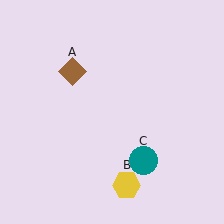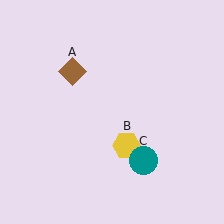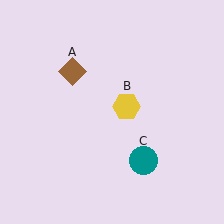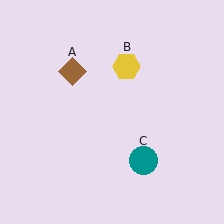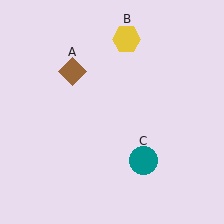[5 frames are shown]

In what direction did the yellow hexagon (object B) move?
The yellow hexagon (object B) moved up.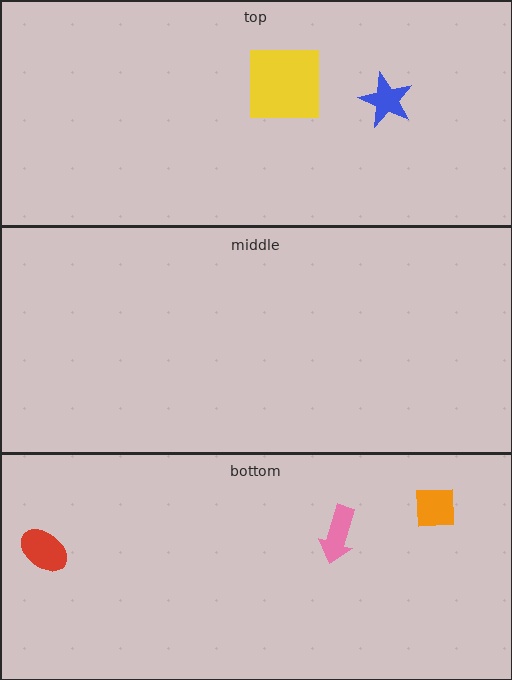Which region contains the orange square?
The bottom region.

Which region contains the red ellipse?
The bottom region.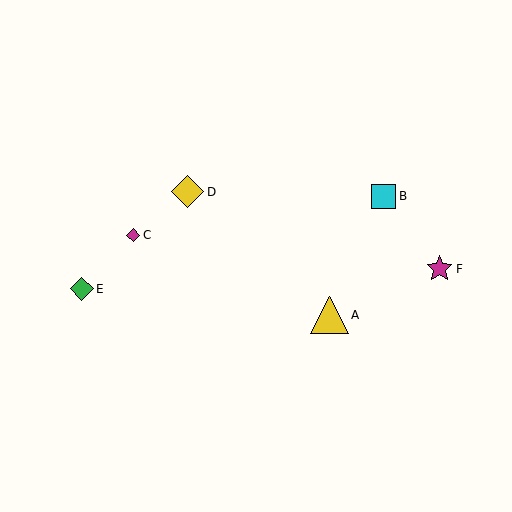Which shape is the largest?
The yellow triangle (labeled A) is the largest.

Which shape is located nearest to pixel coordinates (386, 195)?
The cyan square (labeled B) at (384, 196) is nearest to that location.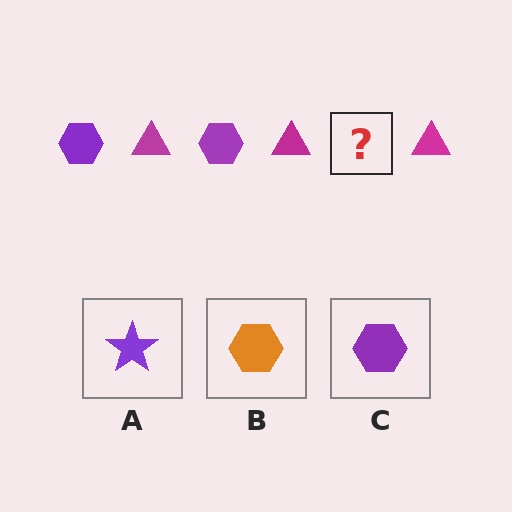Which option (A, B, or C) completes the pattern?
C.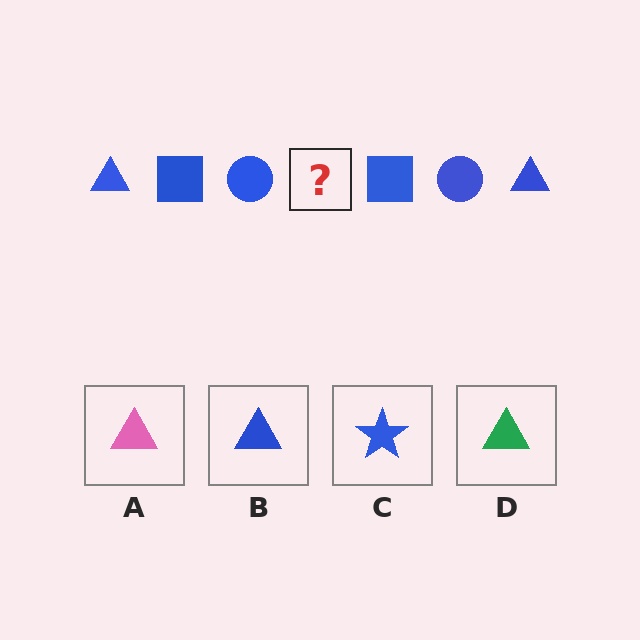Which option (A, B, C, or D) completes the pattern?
B.